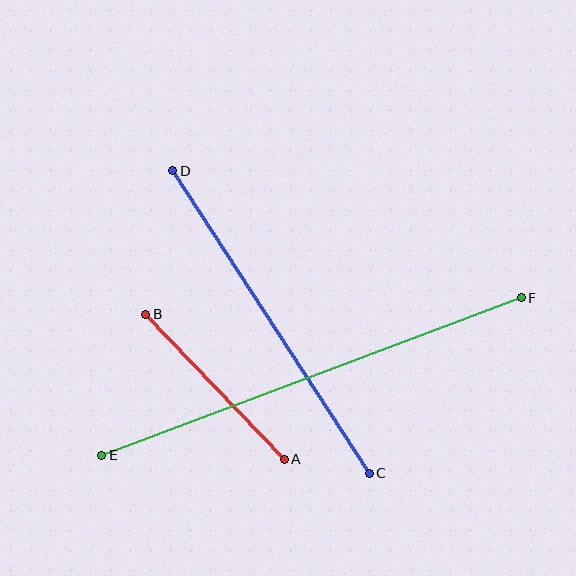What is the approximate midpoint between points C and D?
The midpoint is at approximately (271, 322) pixels.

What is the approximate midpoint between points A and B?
The midpoint is at approximately (215, 387) pixels.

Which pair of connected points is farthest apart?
Points E and F are farthest apart.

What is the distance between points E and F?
The distance is approximately 448 pixels.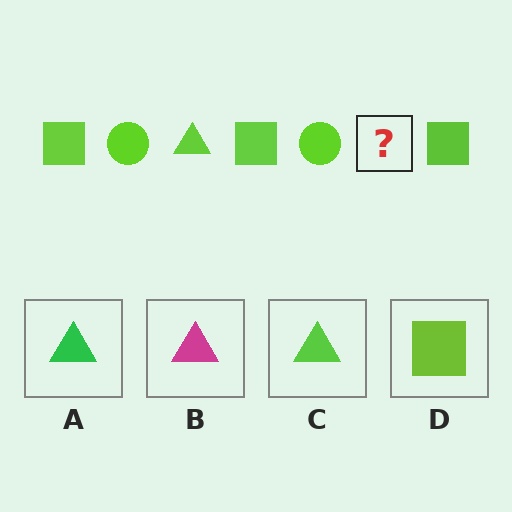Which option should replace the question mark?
Option C.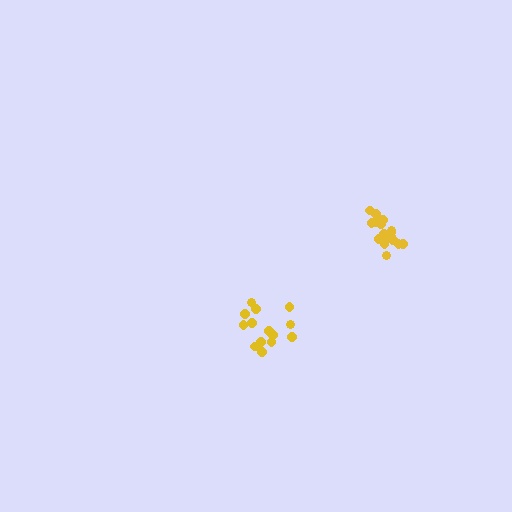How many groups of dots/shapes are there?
There are 2 groups.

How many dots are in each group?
Group 1: 14 dots, Group 2: 17 dots (31 total).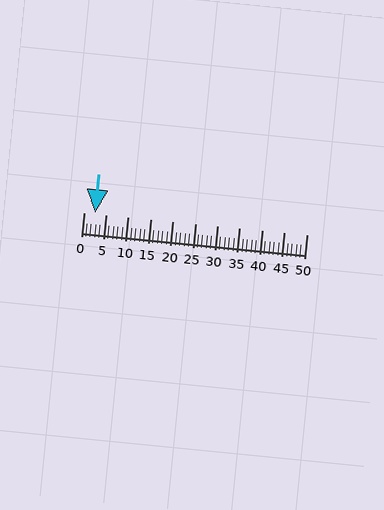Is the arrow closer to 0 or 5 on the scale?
The arrow is closer to 5.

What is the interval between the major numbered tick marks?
The major tick marks are spaced 5 units apart.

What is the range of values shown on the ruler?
The ruler shows values from 0 to 50.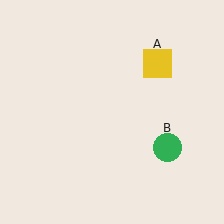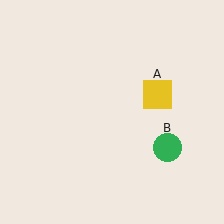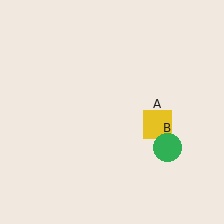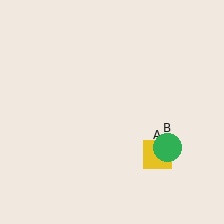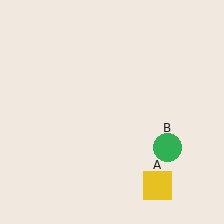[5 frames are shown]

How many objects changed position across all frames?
1 object changed position: yellow square (object A).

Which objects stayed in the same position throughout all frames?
Green circle (object B) remained stationary.